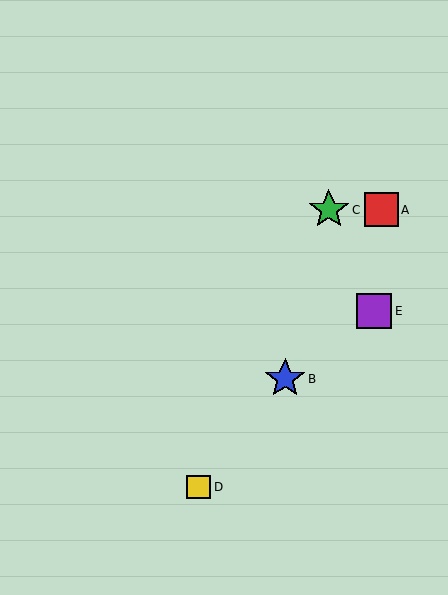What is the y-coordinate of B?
Object B is at y≈379.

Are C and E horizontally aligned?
No, C is at y≈210 and E is at y≈311.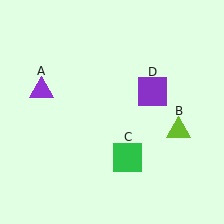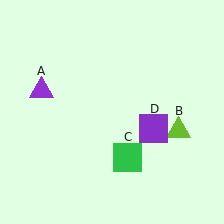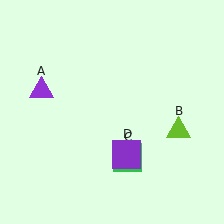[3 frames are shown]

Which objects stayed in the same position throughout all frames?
Purple triangle (object A) and lime triangle (object B) and green square (object C) remained stationary.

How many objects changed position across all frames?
1 object changed position: purple square (object D).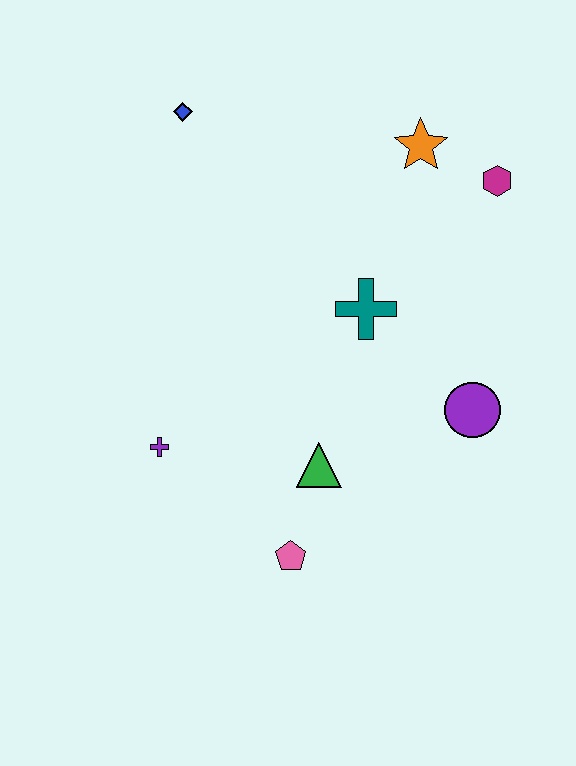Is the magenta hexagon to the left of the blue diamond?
No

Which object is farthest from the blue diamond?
The pink pentagon is farthest from the blue diamond.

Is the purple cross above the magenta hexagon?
No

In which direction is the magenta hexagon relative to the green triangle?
The magenta hexagon is above the green triangle.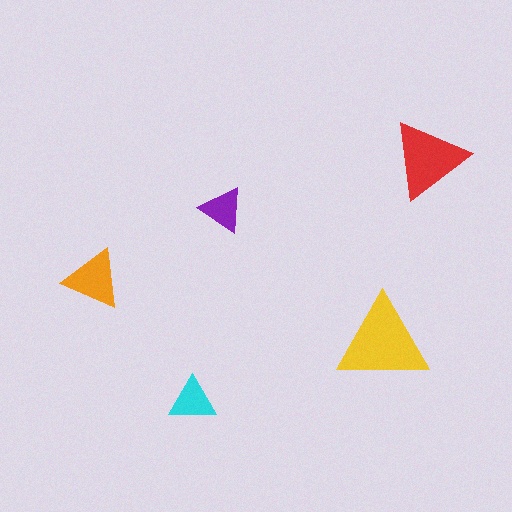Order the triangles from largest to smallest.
the yellow one, the red one, the orange one, the cyan one, the purple one.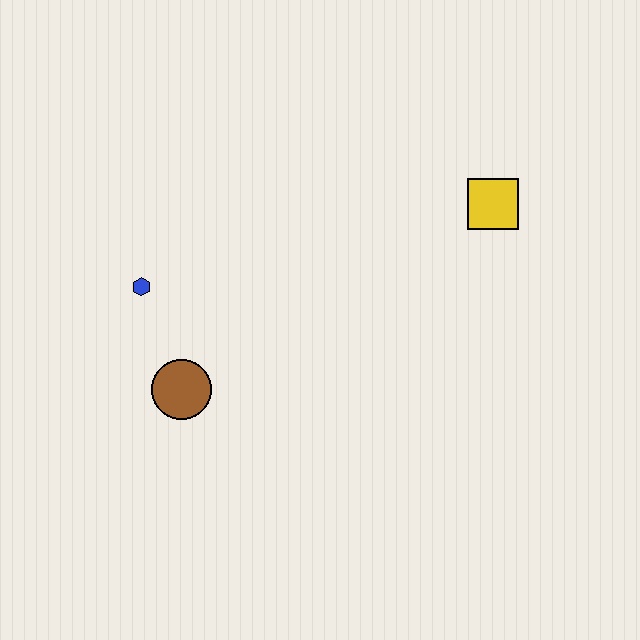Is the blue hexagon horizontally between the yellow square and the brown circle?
No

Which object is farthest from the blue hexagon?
The yellow square is farthest from the blue hexagon.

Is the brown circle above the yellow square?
No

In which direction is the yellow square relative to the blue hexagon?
The yellow square is to the right of the blue hexagon.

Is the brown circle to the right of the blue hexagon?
Yes